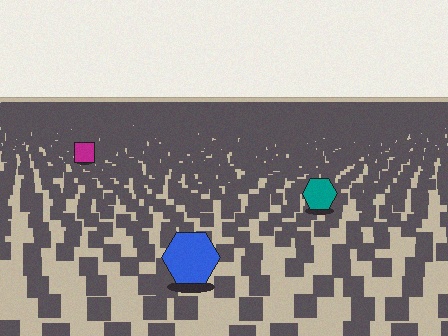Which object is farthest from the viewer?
The magenta square is farthest from the viewer. It appears smaller and the ground texture around it is denser.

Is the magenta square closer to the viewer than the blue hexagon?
No. The blue hexagon is closer — you can tell from the texture gradient: the ground texture is coarser near it.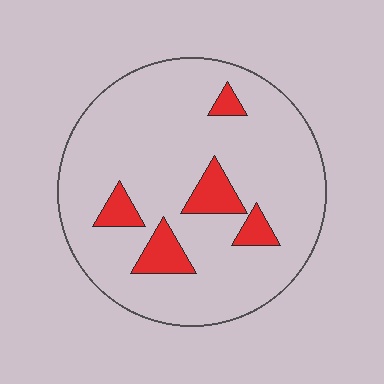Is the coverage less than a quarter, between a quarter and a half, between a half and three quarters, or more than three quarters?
Less than a quarter.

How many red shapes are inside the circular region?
5.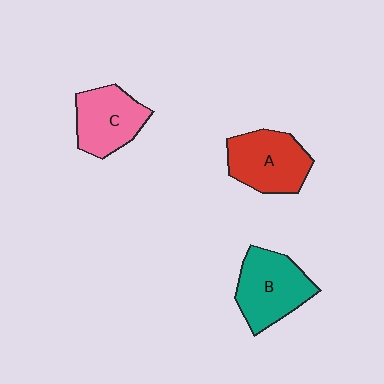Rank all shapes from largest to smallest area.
From largest to smallest: B (teal), A (red), C (pink).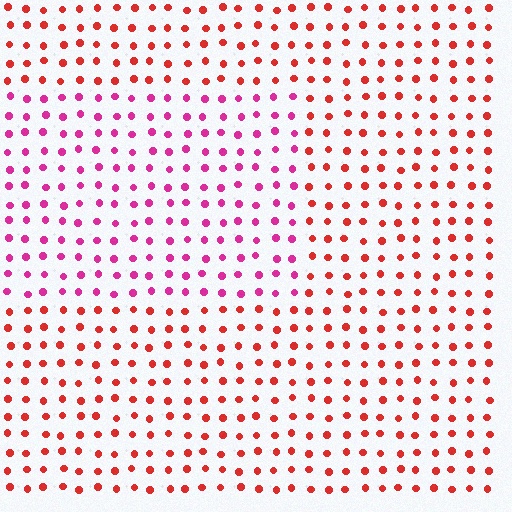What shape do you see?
I see a rectangle.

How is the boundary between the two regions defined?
The boundary is defined purely by a slight shift in hue (about 39 degrees). Spacing, size, and orientation are identical on both sides.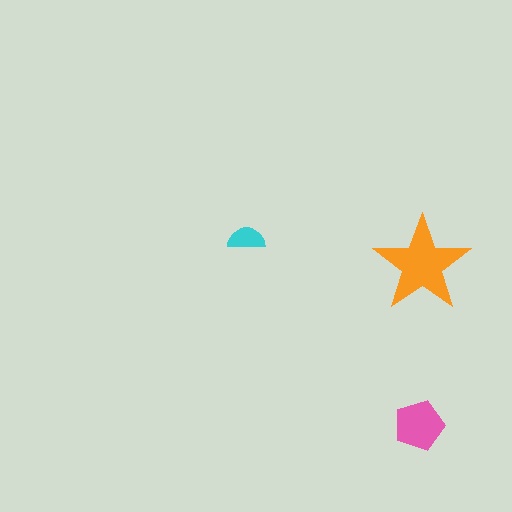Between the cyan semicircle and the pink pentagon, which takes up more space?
The pink pentagon.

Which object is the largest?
The orange star.